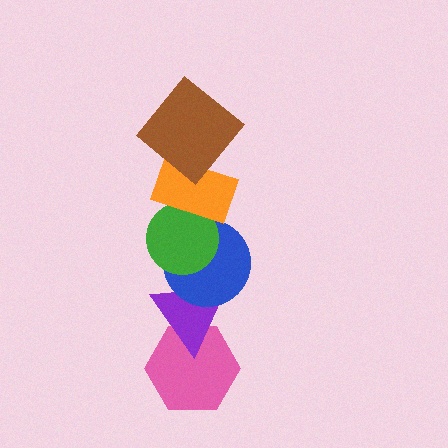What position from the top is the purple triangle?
The purple triangle is 5th from the top.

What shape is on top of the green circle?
The orange rectangle is on top of the green circle.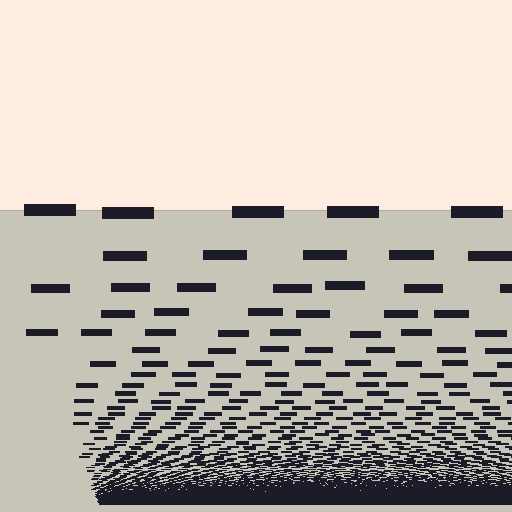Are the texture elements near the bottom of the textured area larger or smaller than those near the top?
Smaller. The gradient is inverted — elements near the bottom are smaller and denser.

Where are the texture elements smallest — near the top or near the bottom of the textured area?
Near the bottom.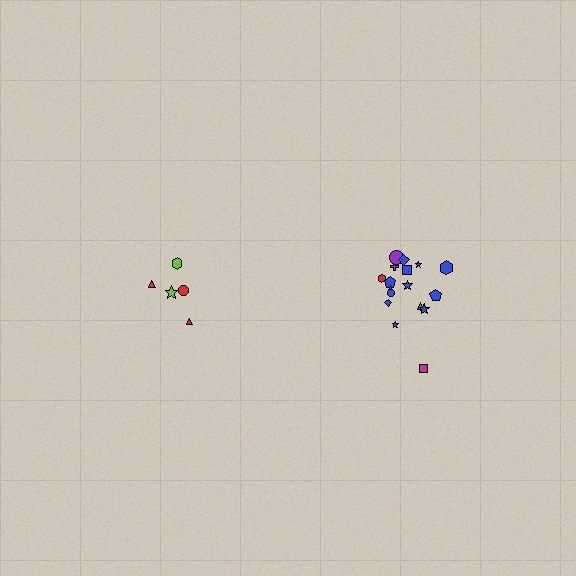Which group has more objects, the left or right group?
The right group.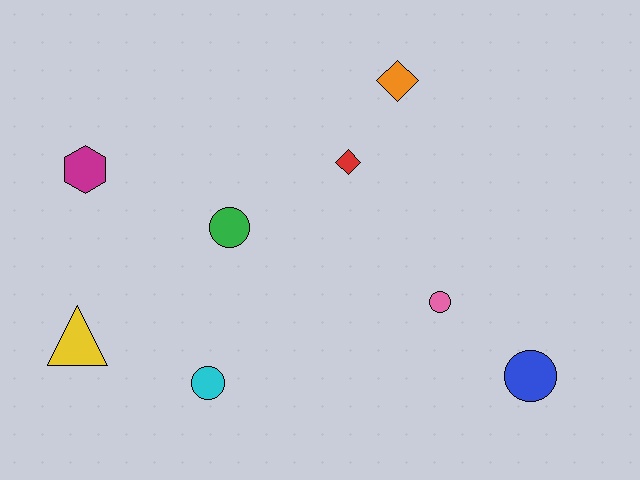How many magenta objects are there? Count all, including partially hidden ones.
There is 1 magenta object.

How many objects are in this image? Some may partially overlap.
There are 8 objects.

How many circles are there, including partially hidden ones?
There are 4 circles.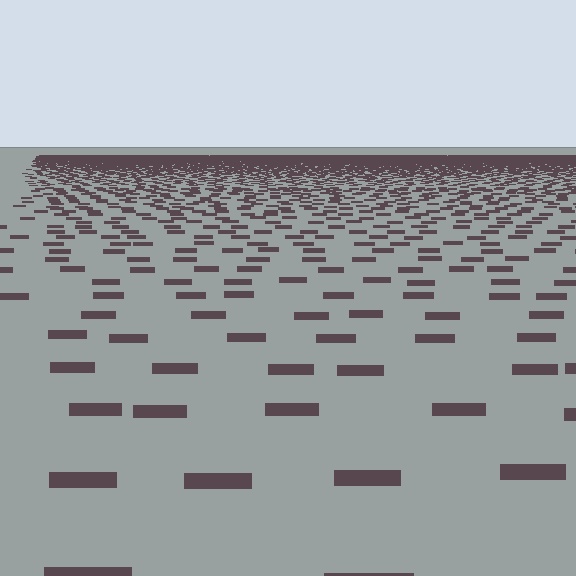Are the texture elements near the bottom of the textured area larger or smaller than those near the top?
Larger. Near the bottom, elements are closer to the viewer and appear at a bigger on-screen size.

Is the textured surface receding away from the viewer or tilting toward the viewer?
The surface is receding away from the viewer. Texture elements get smaller and denser toward the top.